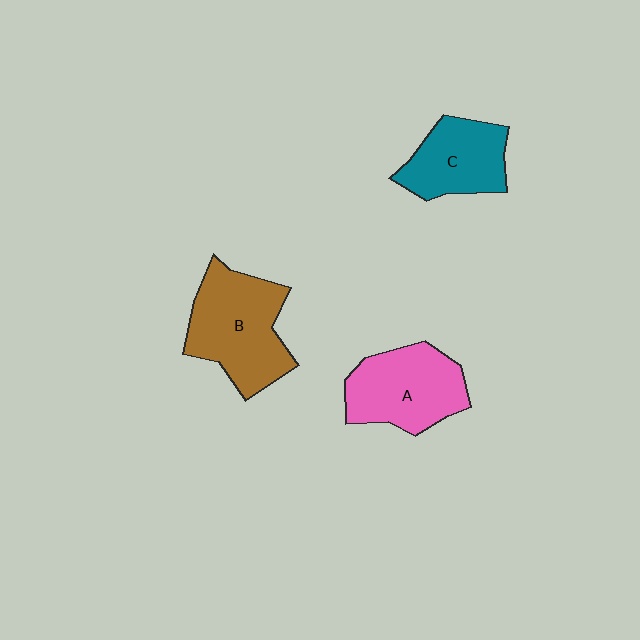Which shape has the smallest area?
Shape C (teal).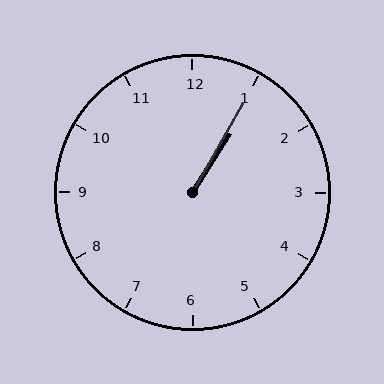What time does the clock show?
1:05.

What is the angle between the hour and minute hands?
Approximately 2 degrees.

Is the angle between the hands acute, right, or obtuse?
It is acute.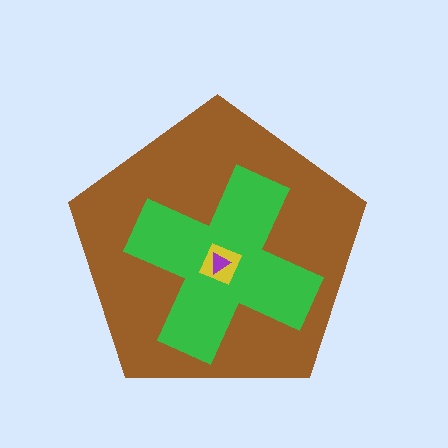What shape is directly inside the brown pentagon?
The green cross.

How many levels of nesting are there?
4.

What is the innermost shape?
The purple triangle.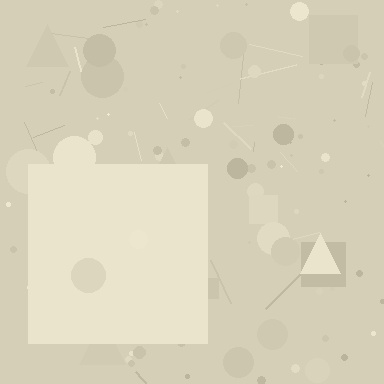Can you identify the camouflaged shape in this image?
The camouflaged shape is a square.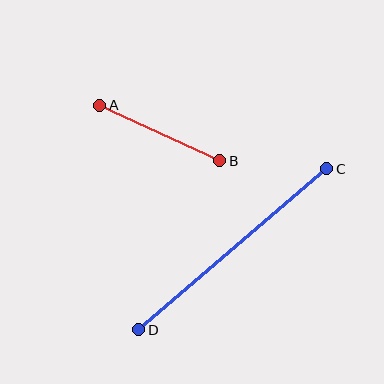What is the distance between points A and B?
The distance is approximately 132 pixels.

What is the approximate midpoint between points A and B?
The midpoint is at approximately (160, 133) pixels.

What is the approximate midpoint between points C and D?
The midpoint is at approximately (233, 249) pixels.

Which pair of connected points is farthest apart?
Points C and D are farthest apart.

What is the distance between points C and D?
The distance is approximately 247 pixels.